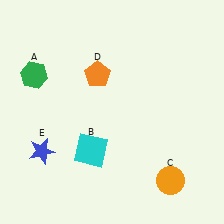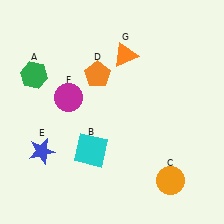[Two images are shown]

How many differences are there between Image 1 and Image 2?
There are 2 differences between the two images.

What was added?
A magenta circle (F), an orange triangle (G) were added in Image 2.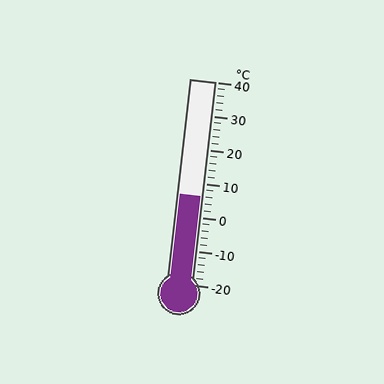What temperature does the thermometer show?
The thermometer shows approximately 6°C.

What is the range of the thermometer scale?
The thermometer scale ranges from -20°C to 40°C.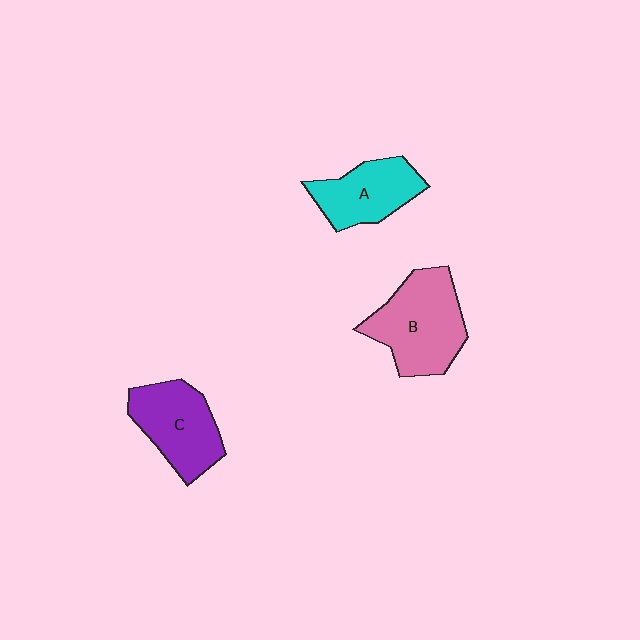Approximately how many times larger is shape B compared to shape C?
Approximately 1.2 times.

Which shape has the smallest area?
Shape A (cyan).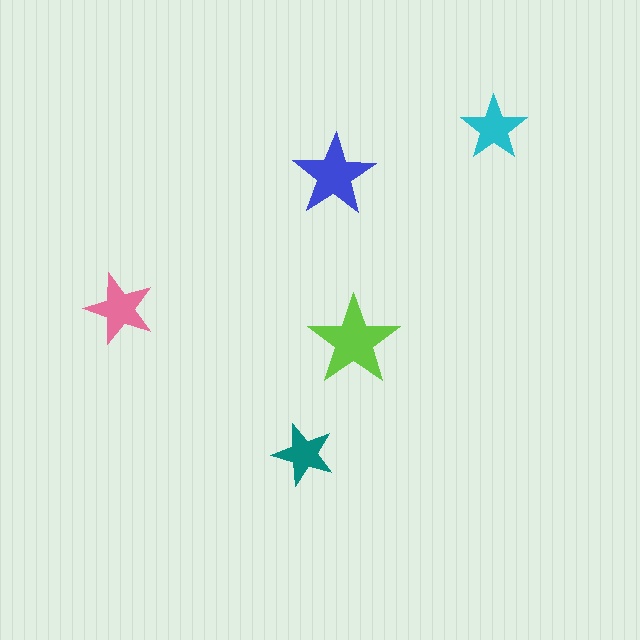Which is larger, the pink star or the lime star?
The lime one.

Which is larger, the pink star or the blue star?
The blue one.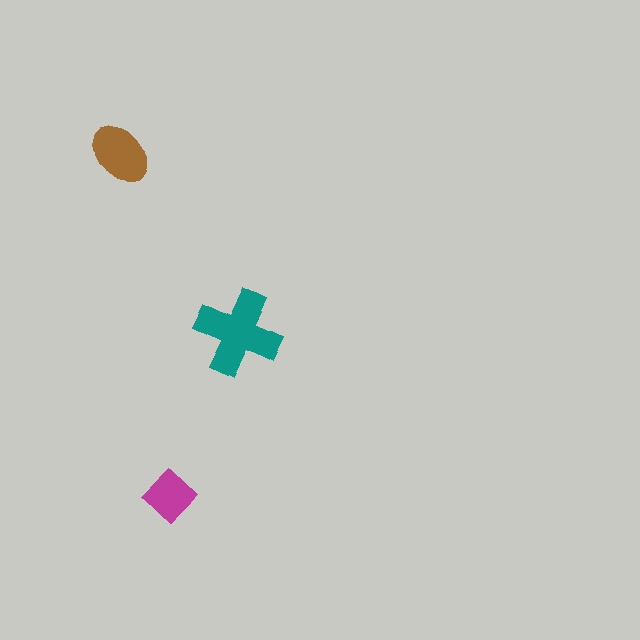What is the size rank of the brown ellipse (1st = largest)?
2nd.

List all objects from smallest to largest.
The magenta diamond, the brown ellipse, the teal cross.